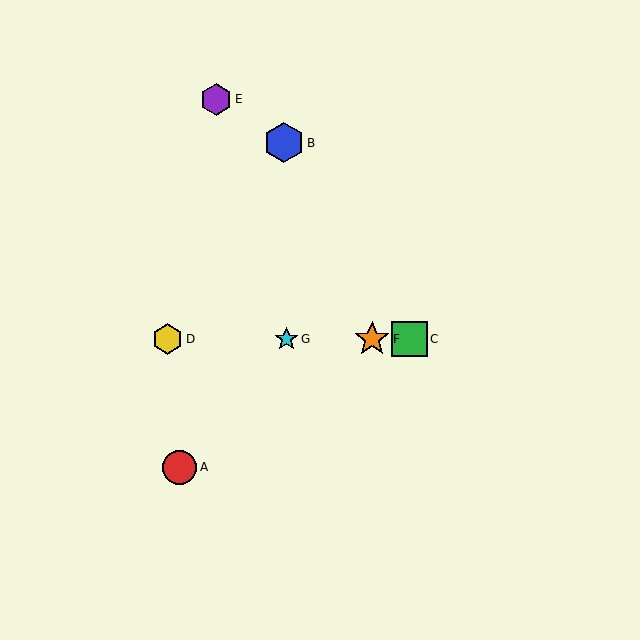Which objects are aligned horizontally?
Objects C, D, F, G are aligned horizontally.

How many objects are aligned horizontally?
4 objects (C, D, F, G) are aligned horizontally.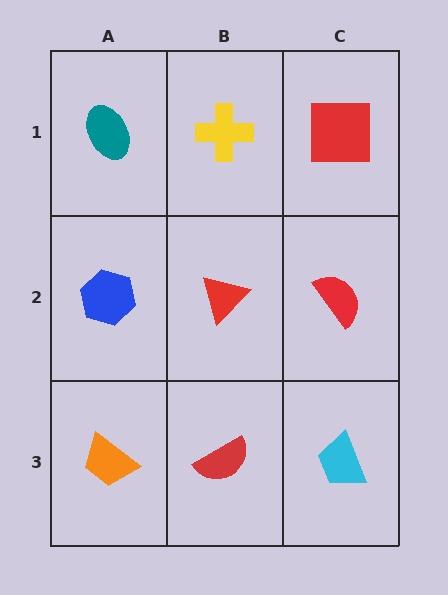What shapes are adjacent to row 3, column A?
A blue hexagon (row 2, column A), a red semicircle (row 3, column B).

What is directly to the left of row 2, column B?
A blue hexagon.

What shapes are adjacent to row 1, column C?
A red semicircle (row 2, column C), a yellow cross (row 1, column B).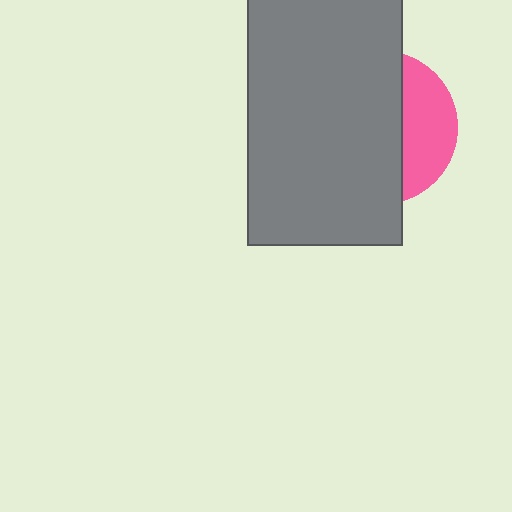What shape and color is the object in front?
The object in front is a gray rectangle.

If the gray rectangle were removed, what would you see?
You would see the complete pink circle.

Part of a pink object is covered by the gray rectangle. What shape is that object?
It is a circle.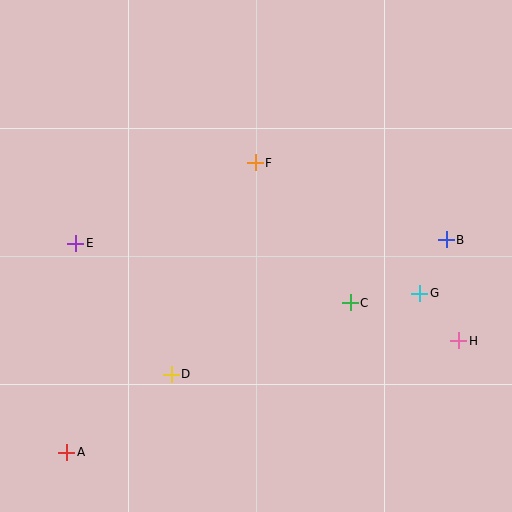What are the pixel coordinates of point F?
Point F is at (255, 163).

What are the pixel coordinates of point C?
Point C is at (350, 303).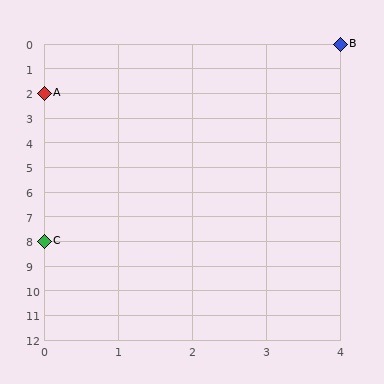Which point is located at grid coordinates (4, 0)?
Point B is at (4, 0).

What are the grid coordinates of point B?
Point B is at grid coordinates (4, 0).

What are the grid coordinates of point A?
Point A is at grid coordinates (0, 2).